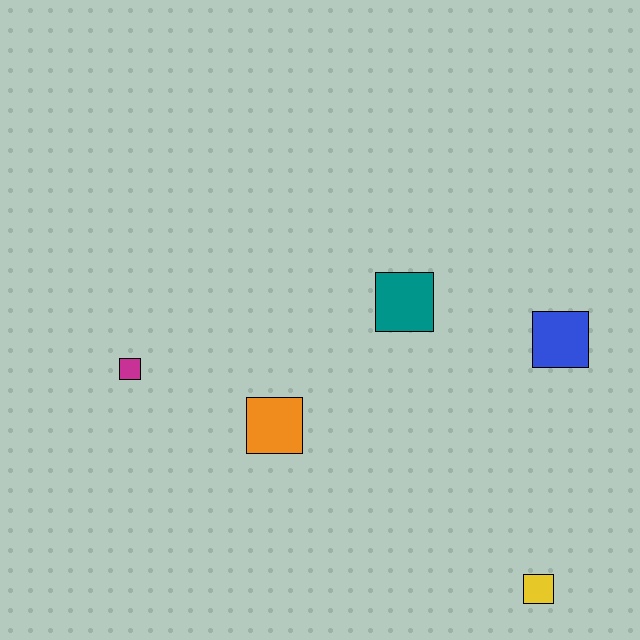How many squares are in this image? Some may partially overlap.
There are 5 squares.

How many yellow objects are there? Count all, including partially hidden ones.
There is 1 yellow object.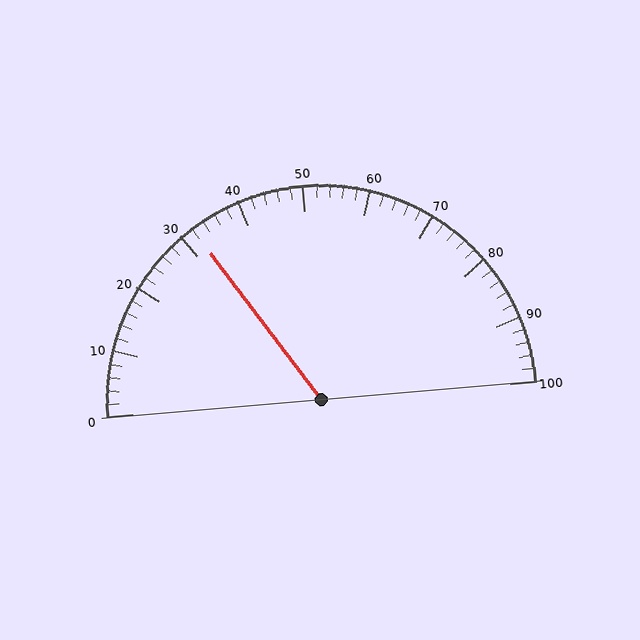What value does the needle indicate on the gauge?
The needle indicates approximately 32.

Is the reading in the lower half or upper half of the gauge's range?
The reading is in the lower half of the range (0 to 100).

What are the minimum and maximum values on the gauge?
The gauge ranges from 0 to 100.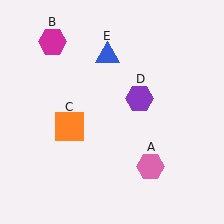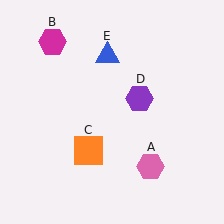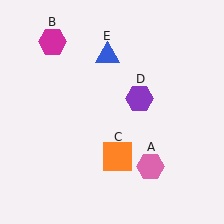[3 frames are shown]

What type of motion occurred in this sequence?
The orange square (object C) rotated counterclockwise around the center of the scene.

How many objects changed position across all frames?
1 object changed position: orange square (object C).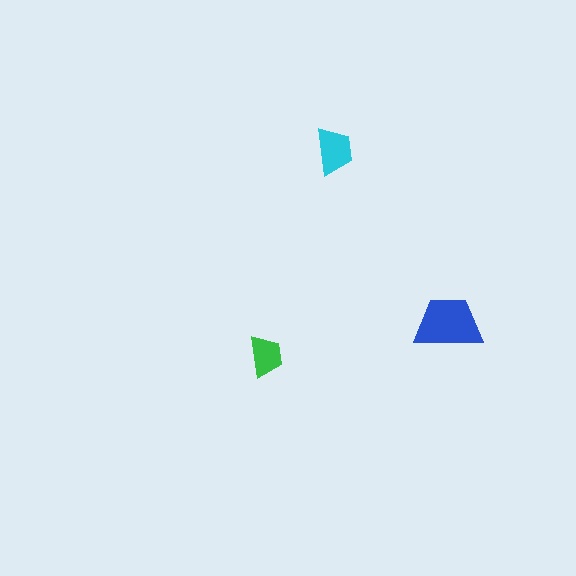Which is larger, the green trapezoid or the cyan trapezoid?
The cyan one.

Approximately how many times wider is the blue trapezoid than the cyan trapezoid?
About 1.5 times wider.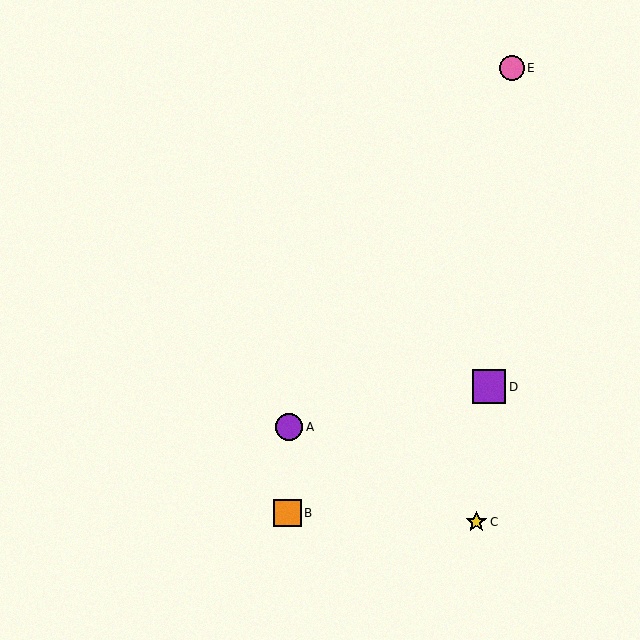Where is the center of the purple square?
The center of the purple square is at (489, 387).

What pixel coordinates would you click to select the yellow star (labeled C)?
Click at (476, 522) to select the yellow star C.